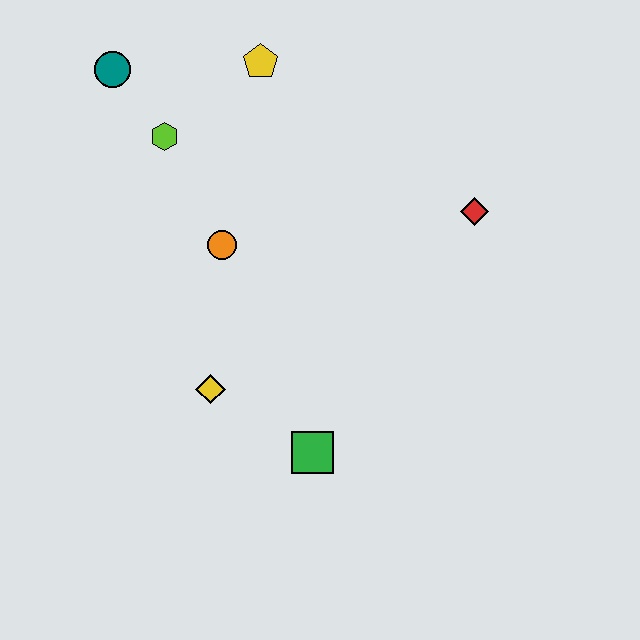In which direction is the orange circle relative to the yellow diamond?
The orange circle is above the yellow diamond.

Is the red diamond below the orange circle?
No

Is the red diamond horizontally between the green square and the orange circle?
No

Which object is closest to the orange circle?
The lime hexagon is closest to the orange circle.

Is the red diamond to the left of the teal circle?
No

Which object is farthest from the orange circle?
The red diamond is farthest from the orange circle.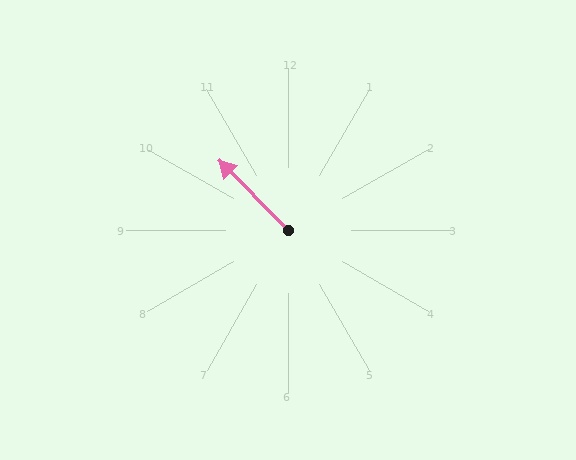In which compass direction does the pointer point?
Northwest.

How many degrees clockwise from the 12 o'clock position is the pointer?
Approximately 315 degrees.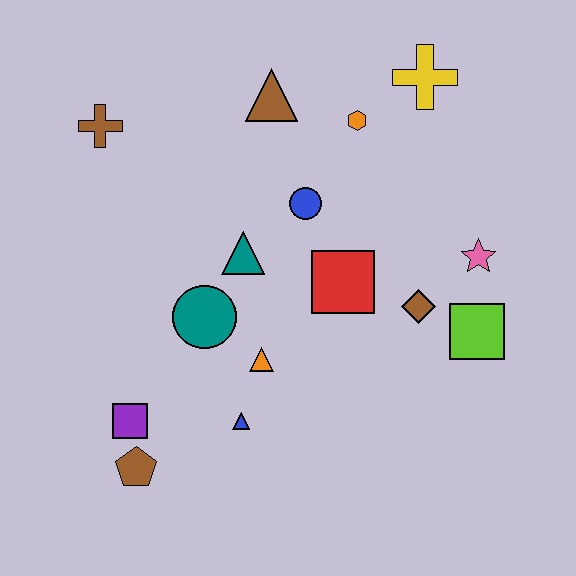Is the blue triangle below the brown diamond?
Yes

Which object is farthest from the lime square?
The brown cross is farthest from the lime square.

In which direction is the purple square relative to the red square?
The purple square is to the left of the red square.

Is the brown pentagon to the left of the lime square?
Yes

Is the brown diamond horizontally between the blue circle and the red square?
No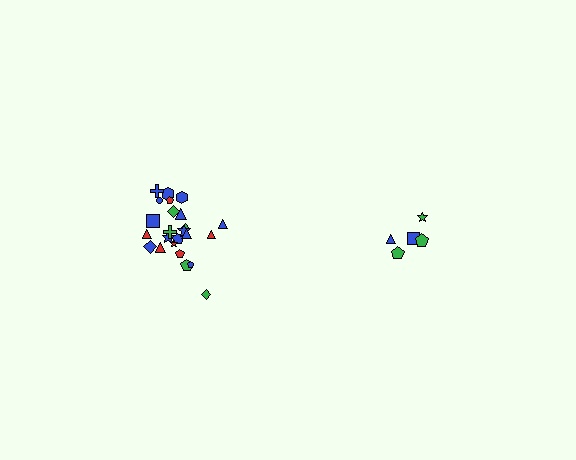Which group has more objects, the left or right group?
The left group.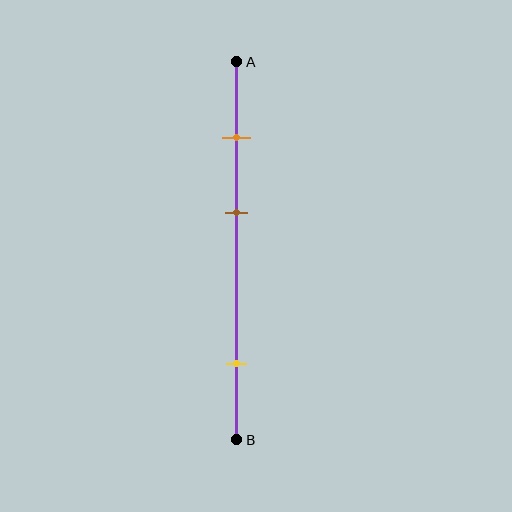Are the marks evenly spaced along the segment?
No, the marks are not evenly spaced.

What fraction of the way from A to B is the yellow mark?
The yellow mark is approximately 80% (0.8) of the way from A to B.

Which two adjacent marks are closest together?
The orange and brown marks are the closest adjacent pair.